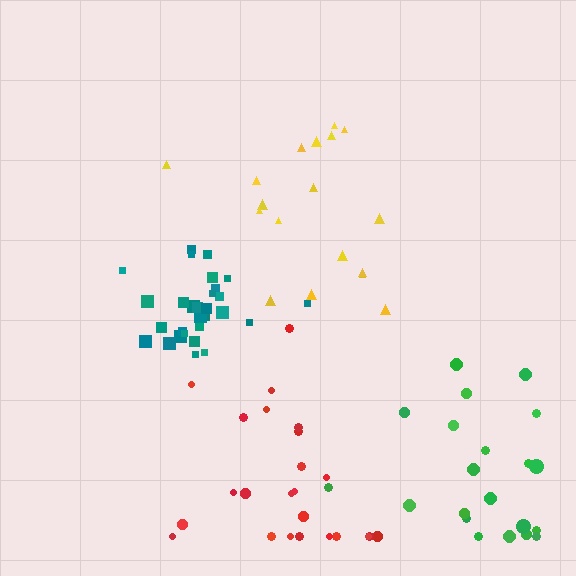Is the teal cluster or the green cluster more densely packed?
Teal.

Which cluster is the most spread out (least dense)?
Green.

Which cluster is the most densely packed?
Teal.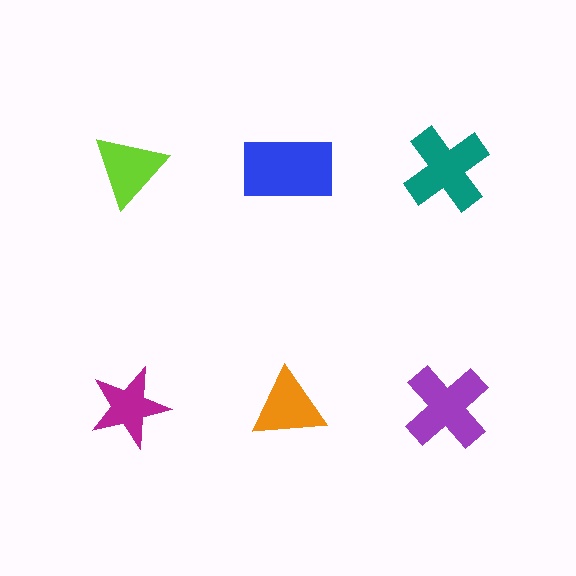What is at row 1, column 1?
A lime triangle.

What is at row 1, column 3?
A teal cross.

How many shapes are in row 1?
3 shapes.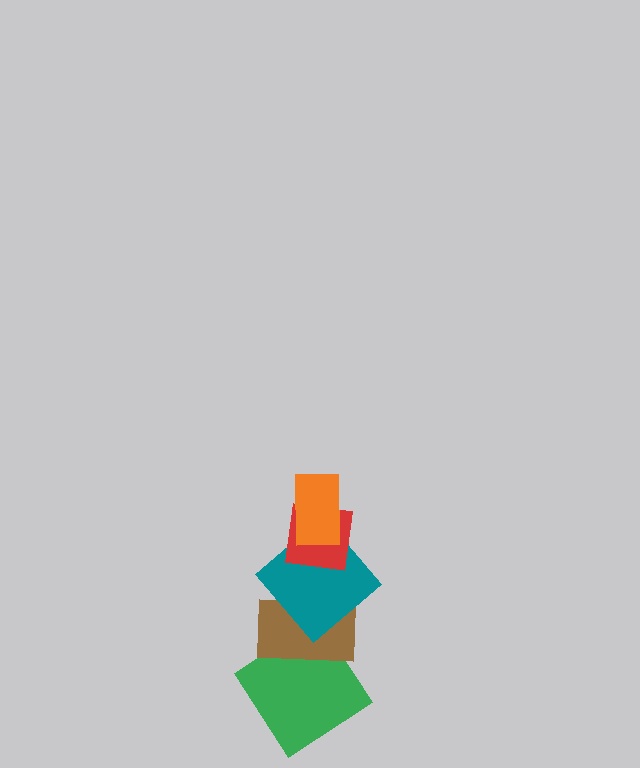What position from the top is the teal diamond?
The teal diamond is 3rd from the top.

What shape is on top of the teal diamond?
The red square is on top of the teal diamond.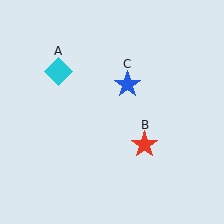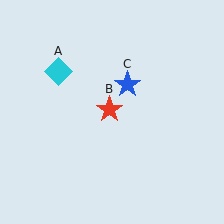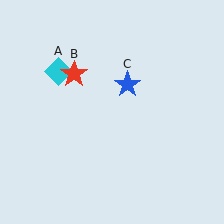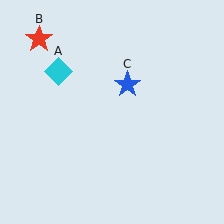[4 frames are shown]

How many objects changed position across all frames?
1 object changed position: red star (object B).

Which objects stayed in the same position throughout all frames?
Cyan diamond (object A) and blue star (object C) remained stationary.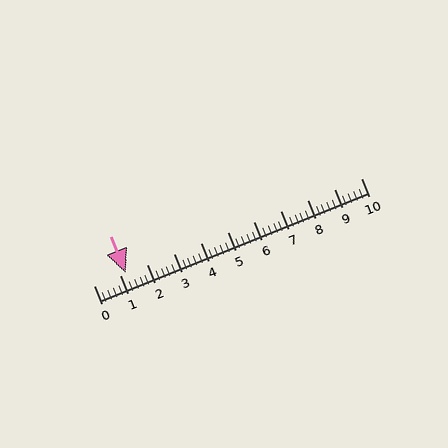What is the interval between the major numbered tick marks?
The major tick marks are spaced 1 units apart.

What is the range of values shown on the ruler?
The ruler shows values from 0 to 10.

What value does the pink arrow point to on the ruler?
The pink arrow points to approximately 1.2.